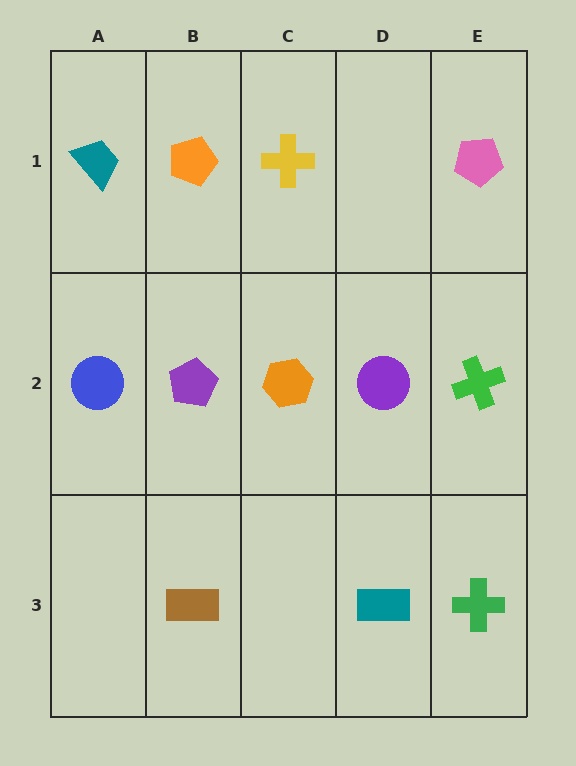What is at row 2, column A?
A blue circle.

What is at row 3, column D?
A teal rectangle.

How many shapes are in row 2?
5 shapes.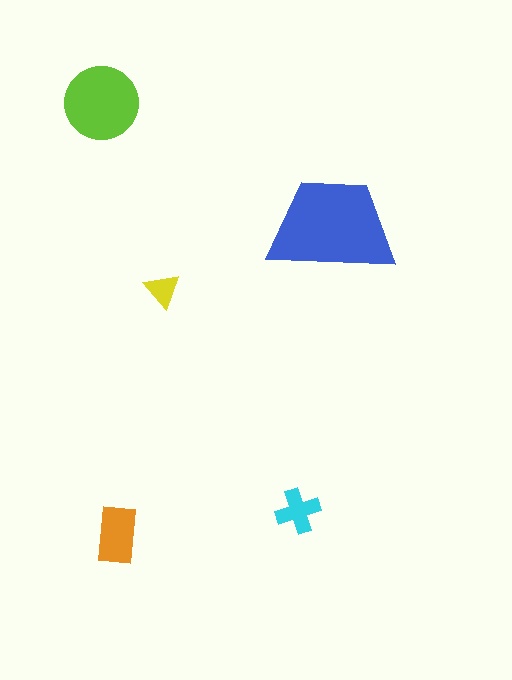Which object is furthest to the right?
The blue trapezoid is rightmost.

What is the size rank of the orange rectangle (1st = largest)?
3rd.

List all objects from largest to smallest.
The blue trapezoid, the lime circle, the orange rectangle, the cyan cross, the yellow triangle.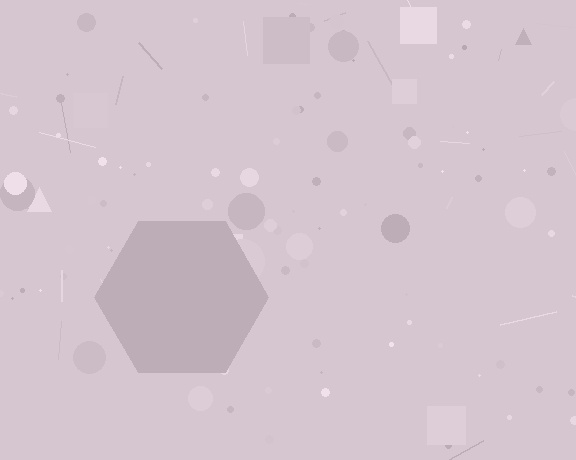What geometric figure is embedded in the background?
A hexagon is embedded in the background.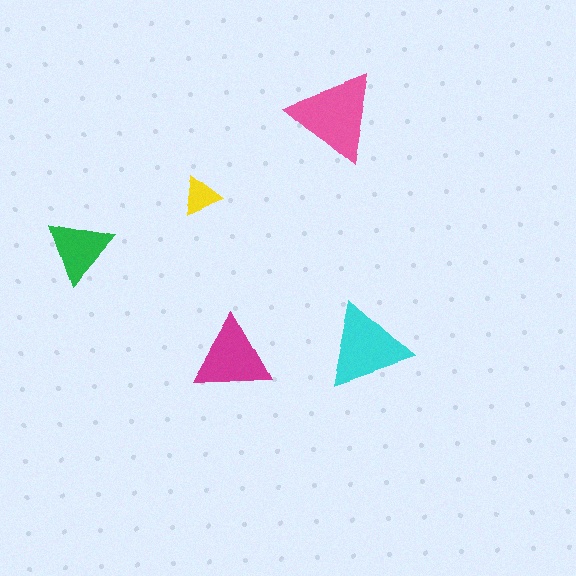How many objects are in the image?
There are 5 objects in the image.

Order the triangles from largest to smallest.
the pink one, the cyan one, the magenta one, the green one, the yellow one.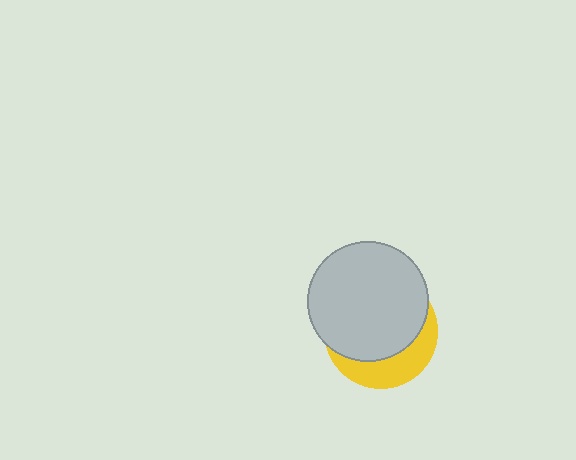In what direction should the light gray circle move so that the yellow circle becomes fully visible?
The light gray circle should move up. That is the shortest direction to clear the overlap and leave the yellow circle fully visible.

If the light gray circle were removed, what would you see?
You would see the complete yellow circle.